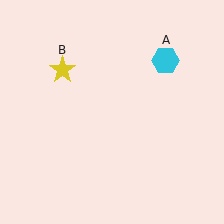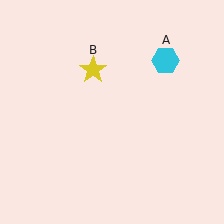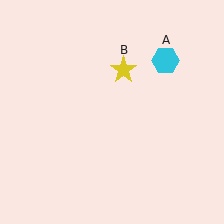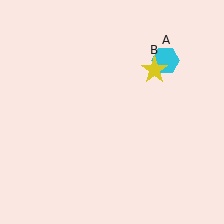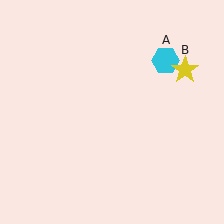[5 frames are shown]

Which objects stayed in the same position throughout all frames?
Cyan hexagon (object A) remained stationary.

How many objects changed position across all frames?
1 object changed position: yellow star (object B).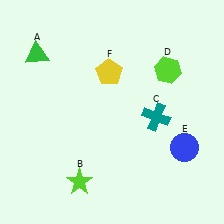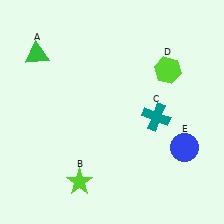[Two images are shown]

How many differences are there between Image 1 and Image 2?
There is 1 difference between the two images.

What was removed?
The yellow pentagon (F) was removed in Image 2.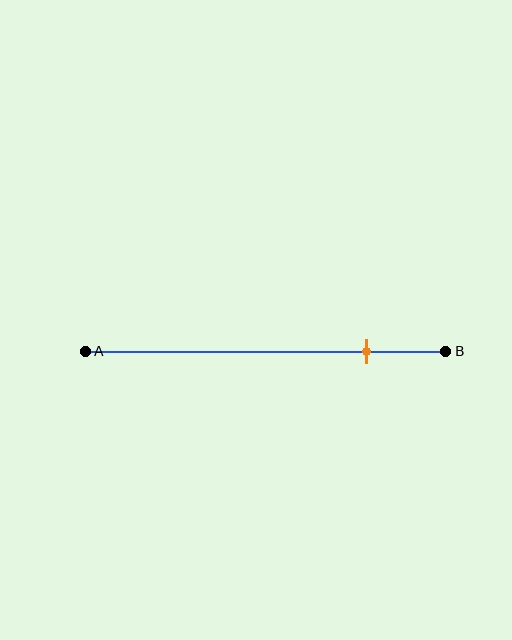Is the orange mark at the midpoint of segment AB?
No, the mark is at about 80% from A, not at the 50% midpoint.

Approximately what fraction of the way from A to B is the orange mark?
The orange mark is approximately 80% of the way from A to B.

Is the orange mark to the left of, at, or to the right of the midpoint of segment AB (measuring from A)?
The orange mark is to the right of the midpoint of segment AB.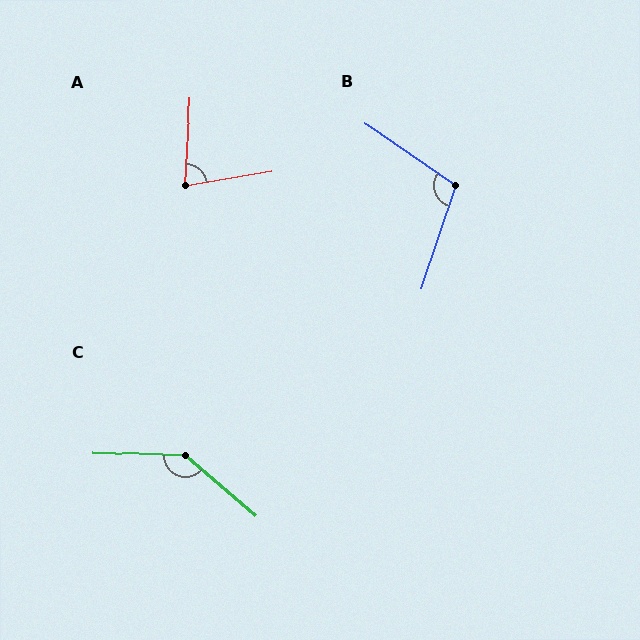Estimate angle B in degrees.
Approximately 106 degrees.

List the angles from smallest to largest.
A (77°), B (106°), C (142°).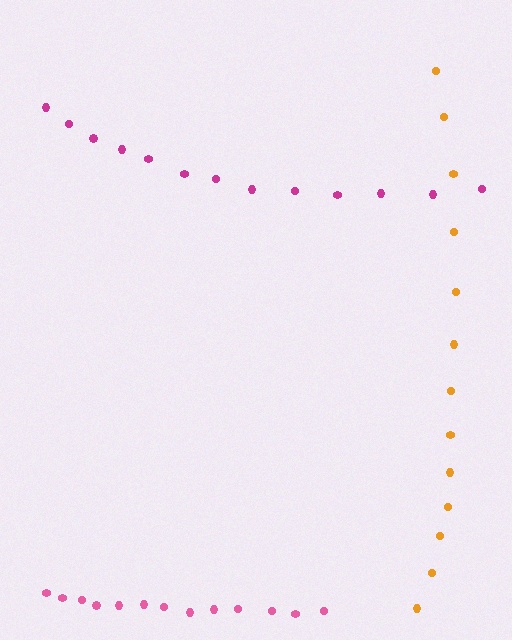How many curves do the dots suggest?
There are 3 distinct paths.